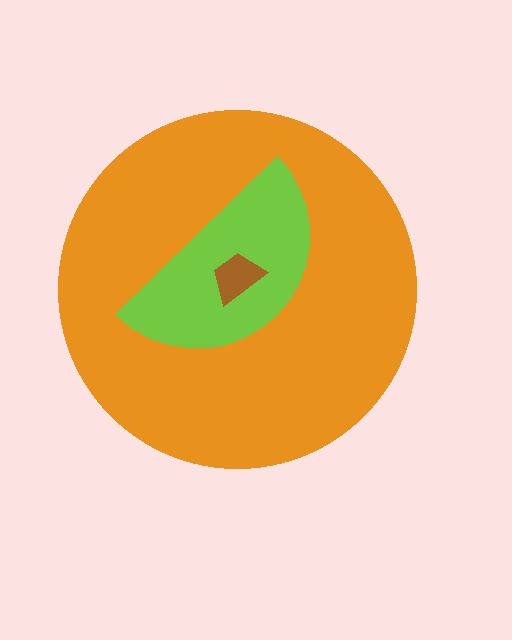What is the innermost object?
The brown trapezoid.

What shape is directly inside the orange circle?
The lime semicircle.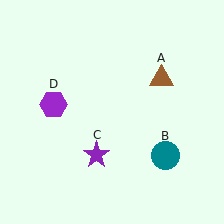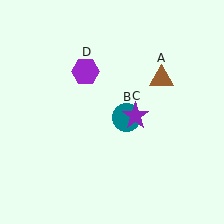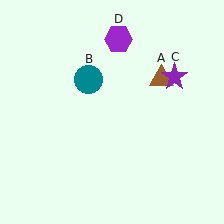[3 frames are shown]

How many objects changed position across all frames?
3 objects changed position: teal circle (object B), purple star (object C), purple hexagon (object D).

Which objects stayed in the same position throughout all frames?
Brown triangle (object A) remained stationary.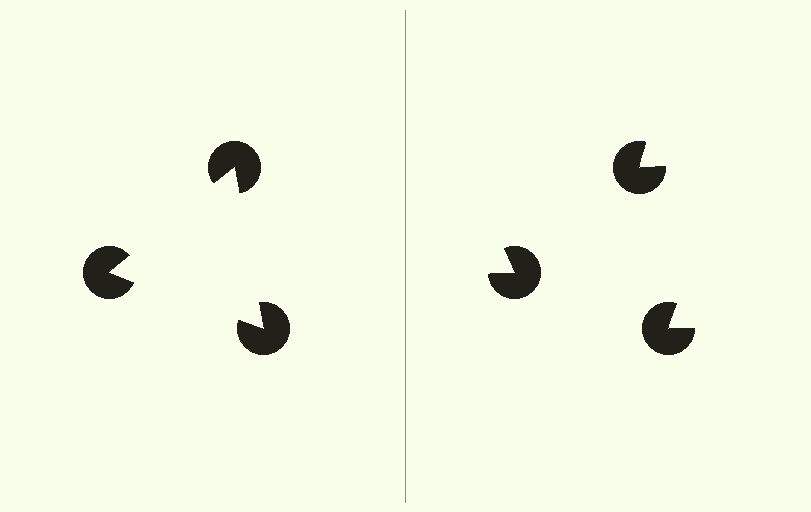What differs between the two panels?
The pac-man discs are positioned identically on both sides; only the wedge orientations differ. On the left they align to a triangle; on the right they are misaligned.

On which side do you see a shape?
An illusory triangle appears on the left side. On the right side the wedge cuts are rotated, so no coherent shape forms.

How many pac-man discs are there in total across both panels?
6 — 3 on each side.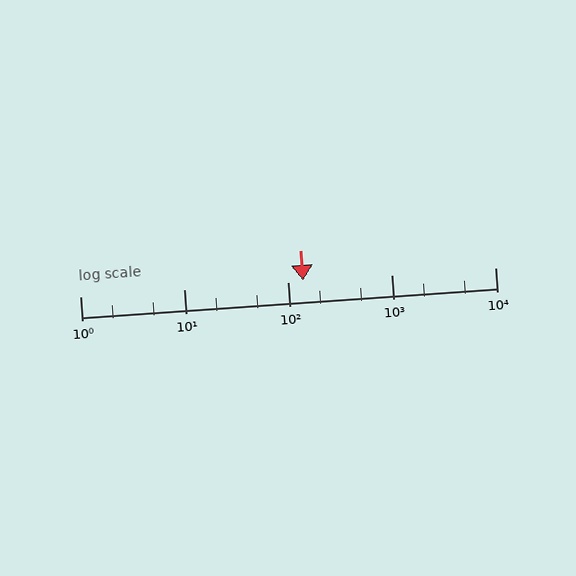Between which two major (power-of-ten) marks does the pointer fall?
The pointer is between 100 and 1000.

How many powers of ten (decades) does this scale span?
The scale spans 4 decades, from 1 to 10000.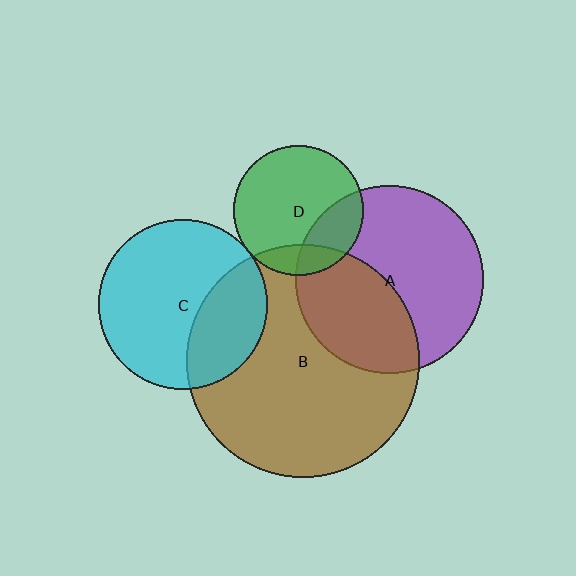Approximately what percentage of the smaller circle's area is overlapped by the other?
Approximately 25%.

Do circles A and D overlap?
Yes.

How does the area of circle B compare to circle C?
Approximately 1.9 times.